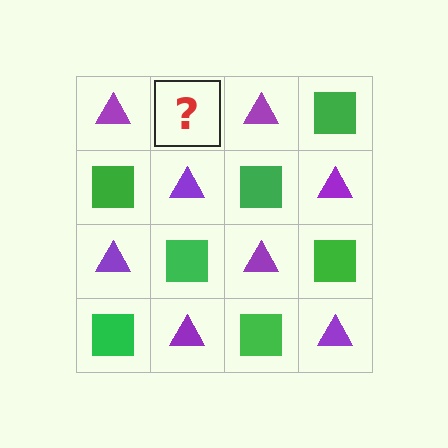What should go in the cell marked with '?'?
The missing cell should contain a green square.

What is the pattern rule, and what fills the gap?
The rule is that it alternates purple triangle and green square in a checkerboard pattern. The gap should be filled with a green square.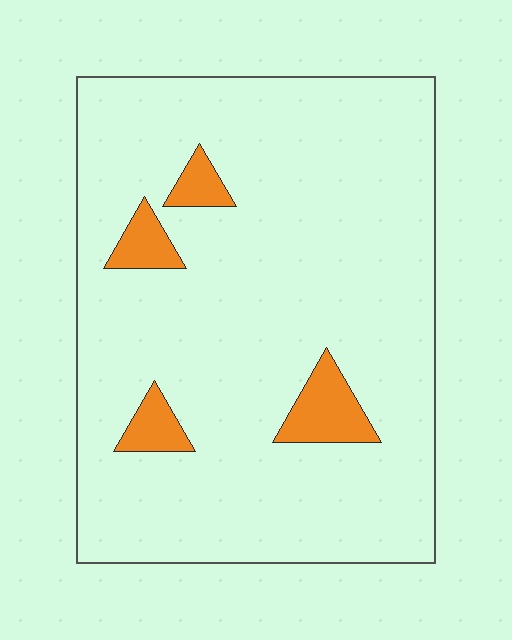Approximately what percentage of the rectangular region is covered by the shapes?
Approximately 10%.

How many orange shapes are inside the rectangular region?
4.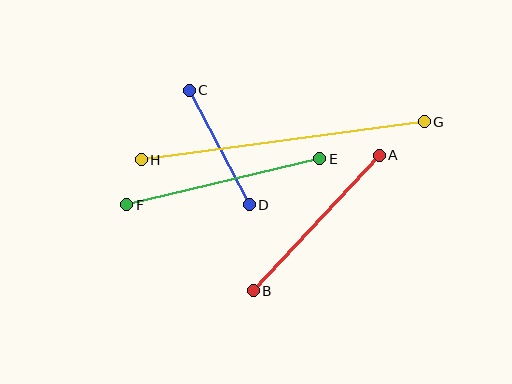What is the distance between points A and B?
The distance is approximately 185 pixels.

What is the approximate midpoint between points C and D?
The midpoint is at approximately (219, 148) pixels.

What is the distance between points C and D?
The distance is approximately 130 pixels.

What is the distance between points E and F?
The distance is approximately 198 pixels.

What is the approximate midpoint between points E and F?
The midpoint is at approximately (223, 182) pixels.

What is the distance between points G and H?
The distance is approximately 286 pixels.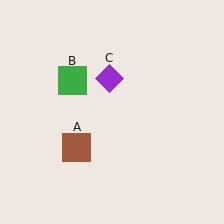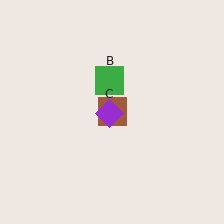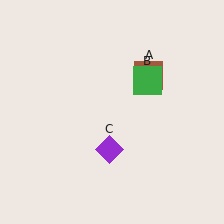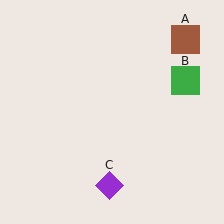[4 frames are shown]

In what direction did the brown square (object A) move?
The brown square (object A) moved up and to the right.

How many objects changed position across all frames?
3 objects changed position: brown square (object A), green square (object B), purple diamond (object C).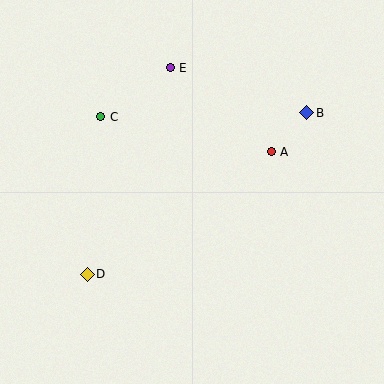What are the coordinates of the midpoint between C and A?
The midpoint between C and A is at (186, 134).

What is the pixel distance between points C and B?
The distance between C and B is 206 pixels.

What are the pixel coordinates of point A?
Point A is at (271, 152).